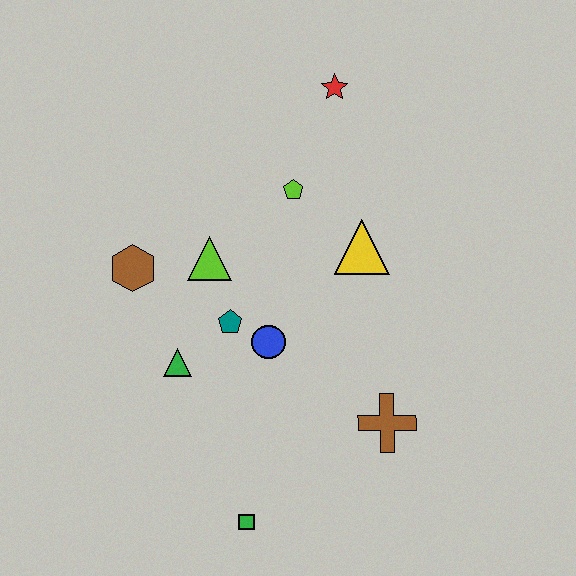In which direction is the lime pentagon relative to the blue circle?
The lime pentagon is above the blue circle.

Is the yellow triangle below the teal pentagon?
No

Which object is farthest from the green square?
The red star is farthest from the green square.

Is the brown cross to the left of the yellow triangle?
No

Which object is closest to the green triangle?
The teal pentagon is closest to the green triangle.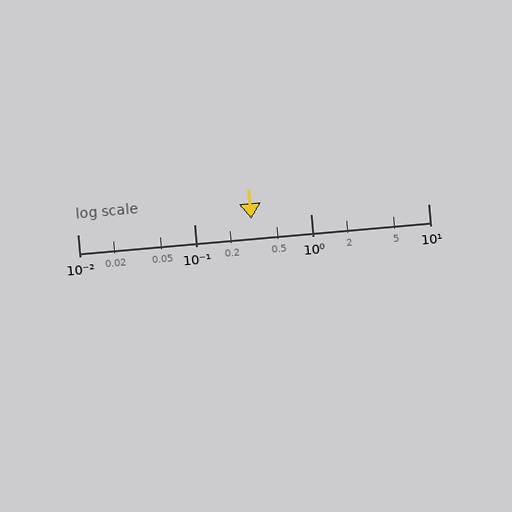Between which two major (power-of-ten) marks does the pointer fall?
The pointer is between 0.1 and 1.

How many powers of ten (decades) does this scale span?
The scale spans 3 decades, from 0.01 to 10.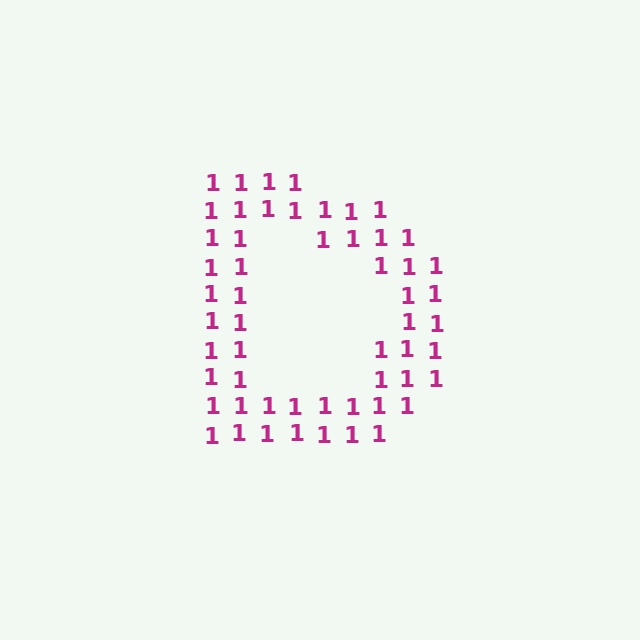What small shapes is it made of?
It is made of small digit 1's.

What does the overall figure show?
The overall figure shows the letter D.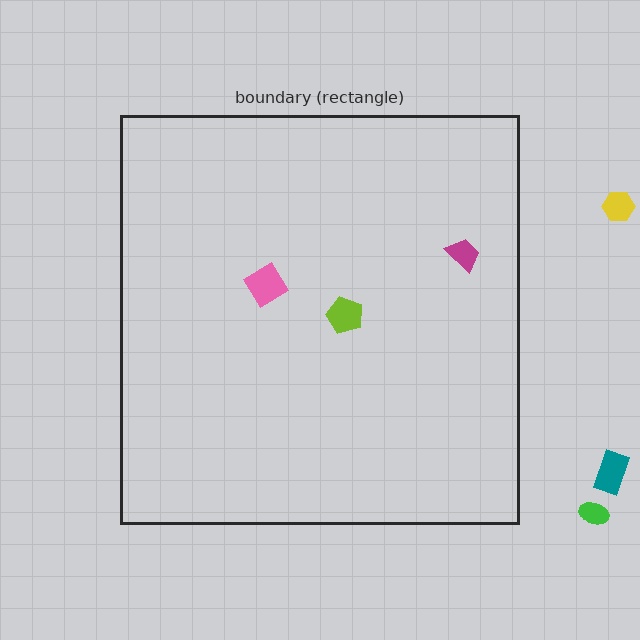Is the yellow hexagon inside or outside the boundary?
Outside.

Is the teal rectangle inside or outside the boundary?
Outside.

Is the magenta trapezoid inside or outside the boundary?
Inside.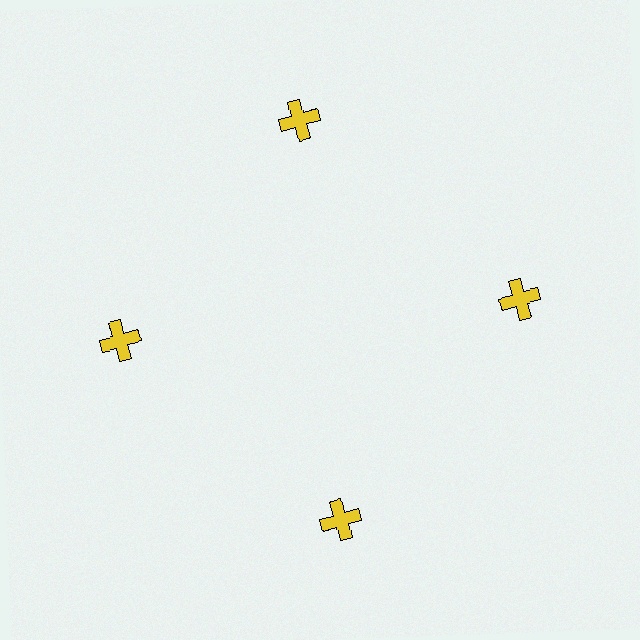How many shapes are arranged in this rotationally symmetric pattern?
There are 4 shapes, arranged in 4 groups of 1.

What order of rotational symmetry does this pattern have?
This pattern has 4-fold rotational symmetry.